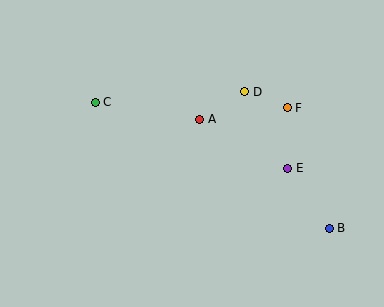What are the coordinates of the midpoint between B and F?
The midpoint between B and F is at (308, 168).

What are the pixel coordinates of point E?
Point E is at (288, 168).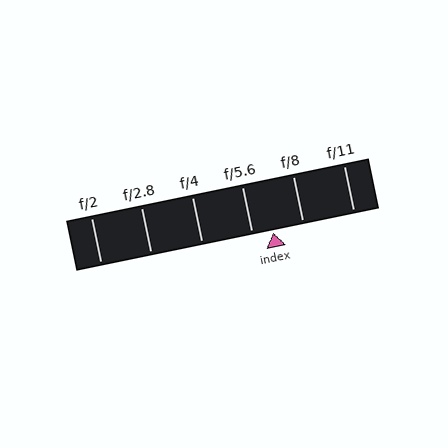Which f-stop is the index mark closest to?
The index mark is closest to f/5.6.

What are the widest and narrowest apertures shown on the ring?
The widest aperture shown is f/2 and the narrowest is f/11.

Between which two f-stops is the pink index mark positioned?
The index mark is between f/5.6 and f/8.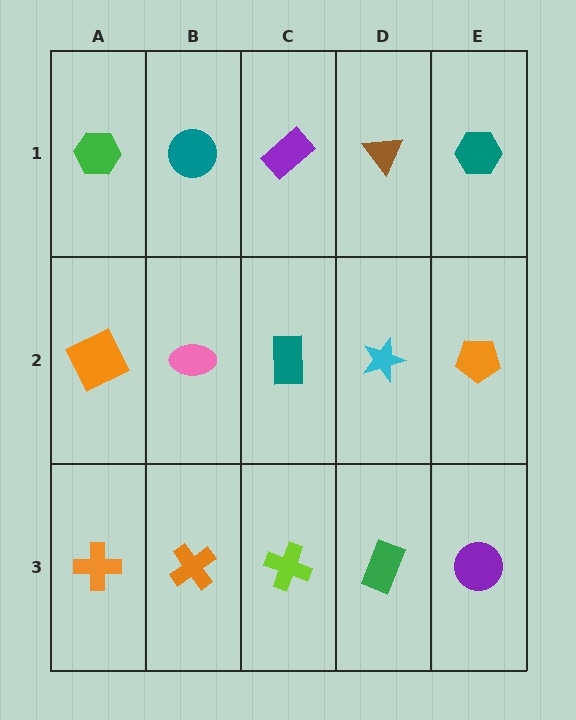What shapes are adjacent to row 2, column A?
A green hexagon (row 1, column A), an orange cross (row 3, column A), a pink ellipse (row 2, column B).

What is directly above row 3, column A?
An orange square.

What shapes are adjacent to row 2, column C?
A purple rectangle (row 1, column C), a lime cross (row 3, column C), a pink ellipse (row 2, column B), a cyan star (row 2, column D).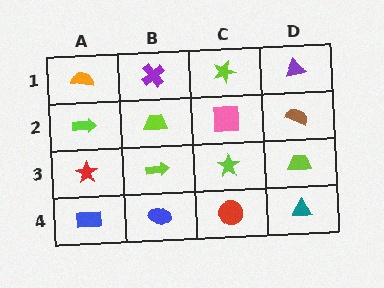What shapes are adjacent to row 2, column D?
A purple triangle (row 1, column D), a lime trapezoid (row 3, column D), a pink square (row 2, column C).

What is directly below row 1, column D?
A brown semicircle.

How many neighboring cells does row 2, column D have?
3.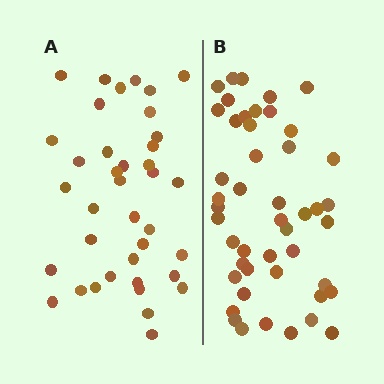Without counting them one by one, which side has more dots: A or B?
Region B (the right region) has more dots.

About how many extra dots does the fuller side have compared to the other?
Region B has roughly 8 or so more dots than region A.